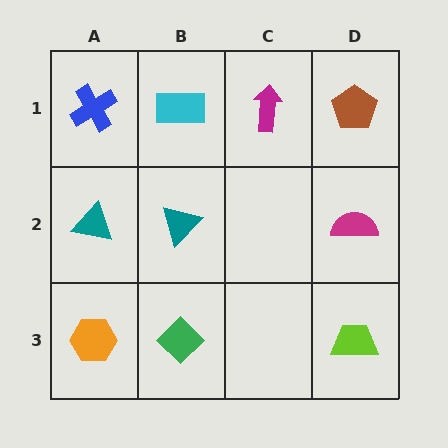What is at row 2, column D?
A magenta semicircle.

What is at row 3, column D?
A lime trapezoid.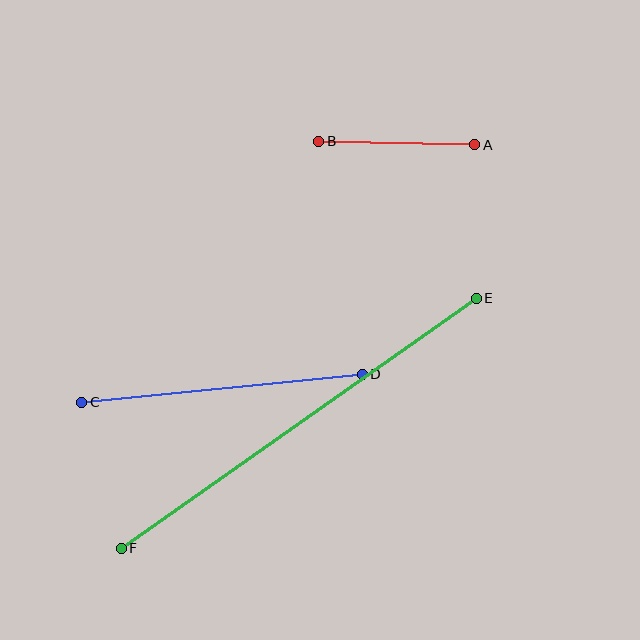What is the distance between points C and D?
The distance is approximately 282 pixels.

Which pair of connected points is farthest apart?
Points E and F are farthest apart.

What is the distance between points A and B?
The distance is approximately 156 pixels.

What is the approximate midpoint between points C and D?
The midpoint is at approximately (222, 388) pixels.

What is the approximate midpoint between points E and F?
The midpoint is at approximately (299, 423) pixels.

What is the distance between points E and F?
The distance is approximately 434 pixels.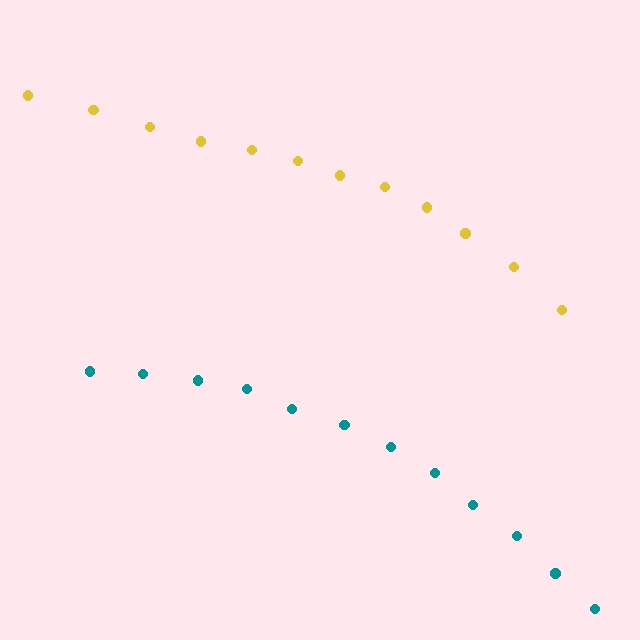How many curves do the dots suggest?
There are 2 distinct paths.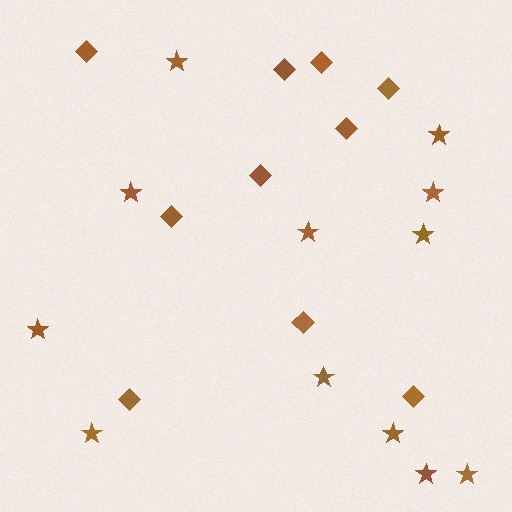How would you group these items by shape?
There are 2 groups: one group of stars (12) and one group of diamonds (10).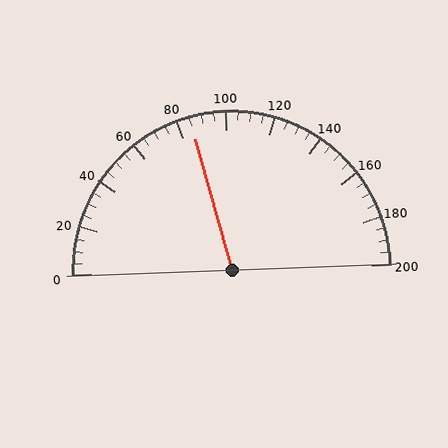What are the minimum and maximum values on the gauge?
The gauge ranges from 0 to 200.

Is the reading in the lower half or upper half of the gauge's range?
The reading is in the lower half of the range (0 to 200).